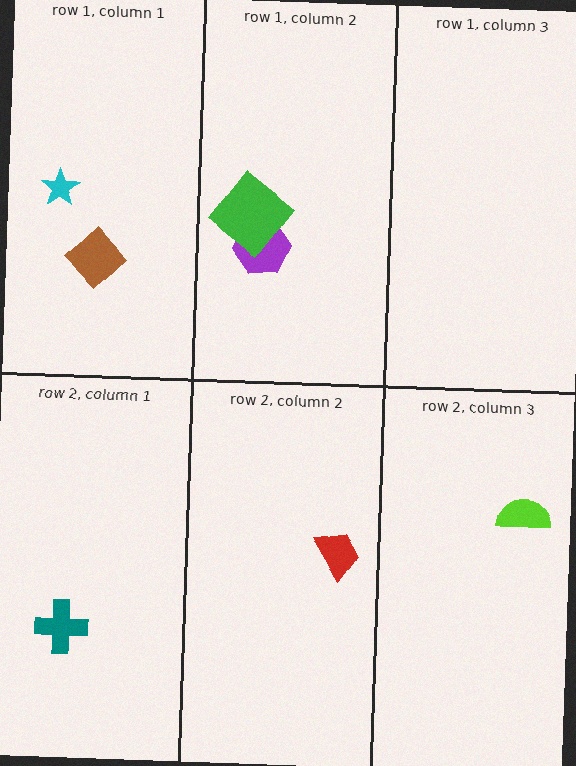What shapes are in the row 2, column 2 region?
The red trapezoid.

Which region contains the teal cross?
The row 2, column 1 region.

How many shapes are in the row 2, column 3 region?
1.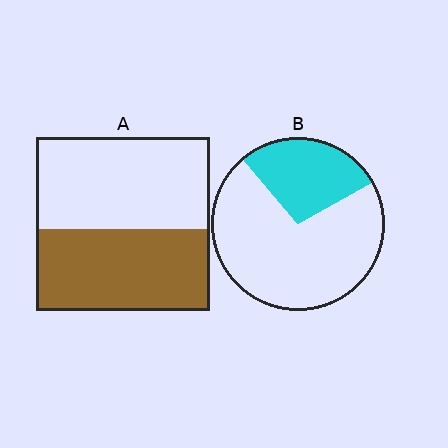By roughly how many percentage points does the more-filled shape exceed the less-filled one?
By roughly 20 percentage points (A over B).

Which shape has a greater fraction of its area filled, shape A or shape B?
Shape A.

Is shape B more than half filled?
No.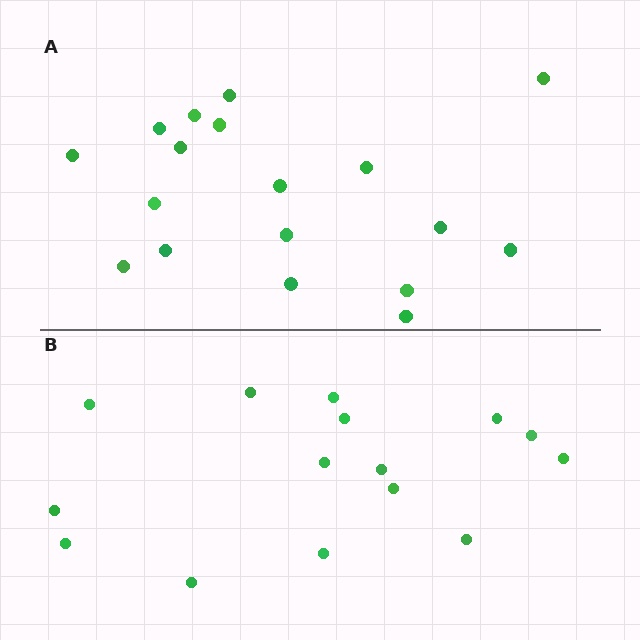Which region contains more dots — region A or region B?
Region A (the top region) has more dots.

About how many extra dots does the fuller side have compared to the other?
Region A has just a few more — roughly 2 or 3 more dots than region B.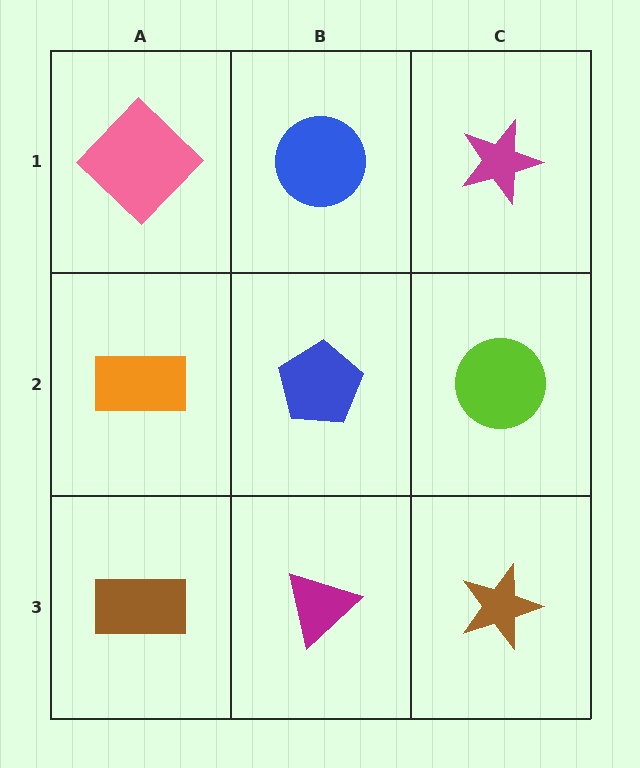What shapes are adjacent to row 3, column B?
A blue pentagon (row 2, column B), a brown rectangle (row 3, column A), a brown star (row 3, column C).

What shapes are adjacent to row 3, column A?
An orange rectangle (row 2, column A), a magenta triangle (row 3, column B).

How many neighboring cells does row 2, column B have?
4.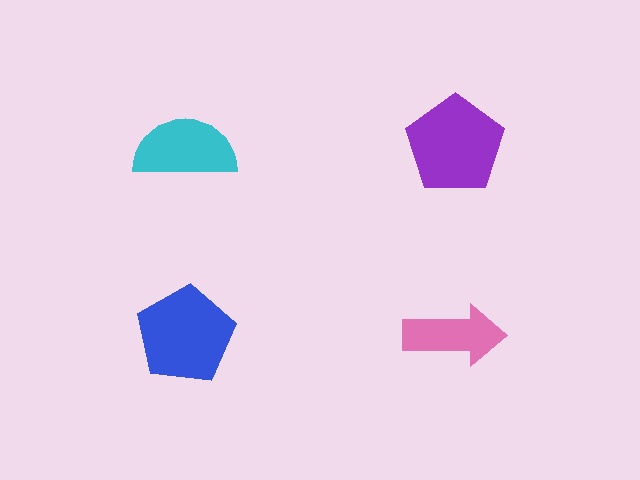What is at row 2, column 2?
A pink arrow.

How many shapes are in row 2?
2 shapes.